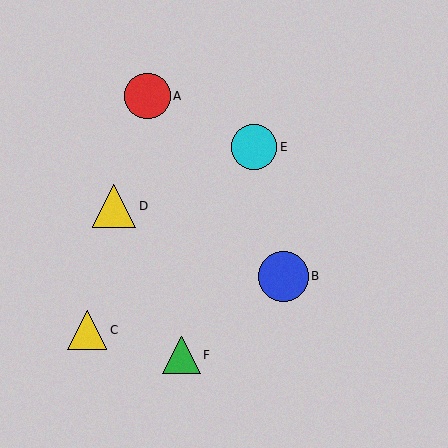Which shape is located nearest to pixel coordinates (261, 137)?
The cyan circle (labeled E) at (254, 147) is nearest to that location.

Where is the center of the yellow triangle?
The center of the yellow triangle is at (87, 330).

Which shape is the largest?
The blue circle (labeled B) is the largest.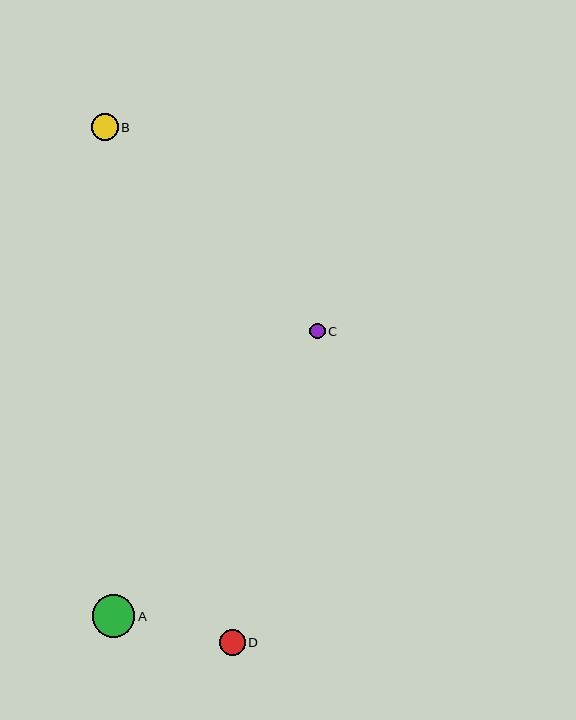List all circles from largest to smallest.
From largest to smallest: A, B, D, C.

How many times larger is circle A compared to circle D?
Circle A is approximately 1.7 times the size of circle D.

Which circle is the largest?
Circle A is the largest with a size of approximately 43 pixels.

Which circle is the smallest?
Circle C is the smallest with a size of approximately 16 pixels.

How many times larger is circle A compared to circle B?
Circle A is approximately 1.6 times the size of circle B.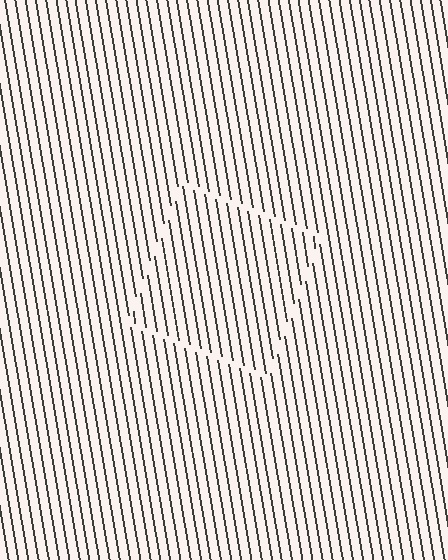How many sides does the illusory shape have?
4 sides — the line-ends trace a square.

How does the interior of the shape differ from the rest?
The interior of the shape contains the same grating, shifted by half a period — the contour is defined by the phase discontinuity where line-ends from the inner and outer gratings abut.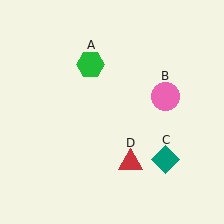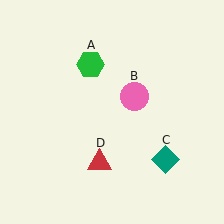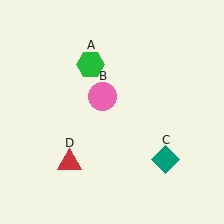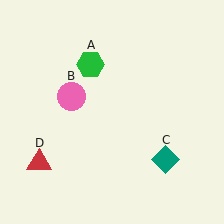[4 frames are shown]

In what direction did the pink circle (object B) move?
The pink circle (object B) moved left.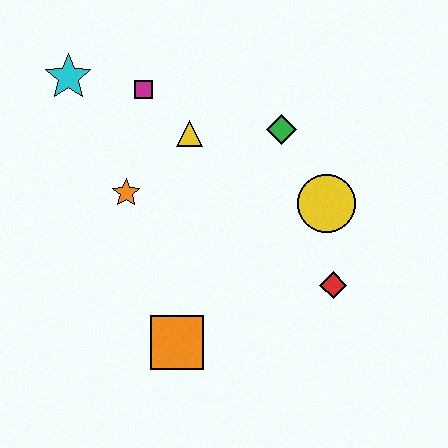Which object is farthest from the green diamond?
The orange square is farthest from the green diamond.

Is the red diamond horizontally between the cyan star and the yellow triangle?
No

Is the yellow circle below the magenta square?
Yes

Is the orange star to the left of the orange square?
Yes